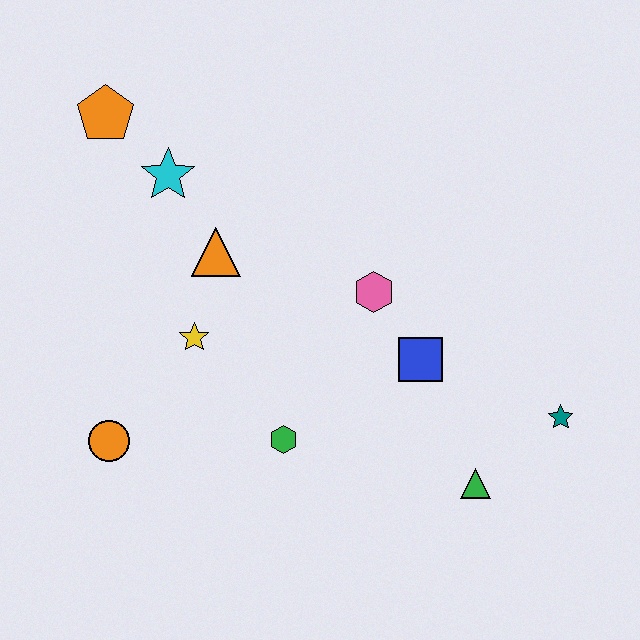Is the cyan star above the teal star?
Yes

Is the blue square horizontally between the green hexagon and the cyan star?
No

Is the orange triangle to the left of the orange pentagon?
No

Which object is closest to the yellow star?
The orange triangle is closest to the yellow star.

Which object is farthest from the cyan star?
The teal star is farthest from the cyan star.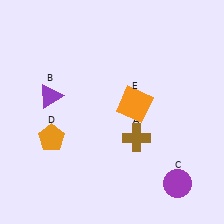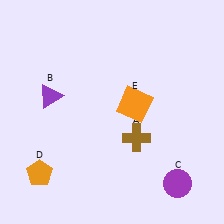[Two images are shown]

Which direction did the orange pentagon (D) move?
The orange pentagon (D) moved down.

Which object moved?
The orange pentagon (D) moved down.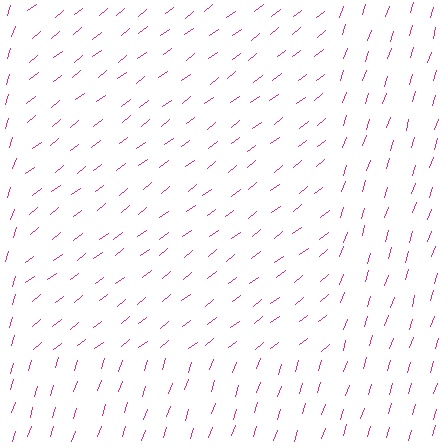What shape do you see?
I see a rectangle.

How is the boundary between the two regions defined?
The boundary is defined purely by a change in line orientation (approximately 34 degrees difference). All lines are the same color and thickness.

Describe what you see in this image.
The image is filled with small magenta line segments. A rectangle region in the image has lines oriented differently from the surrounding lines, creating a visible texture boundary.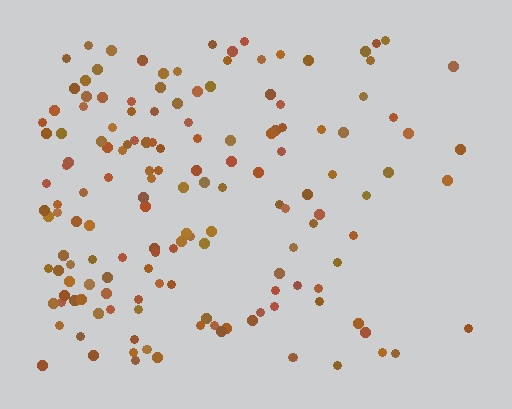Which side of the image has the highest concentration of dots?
The left.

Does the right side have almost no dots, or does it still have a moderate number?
Still a moderate number, just noticeably fewer than the left.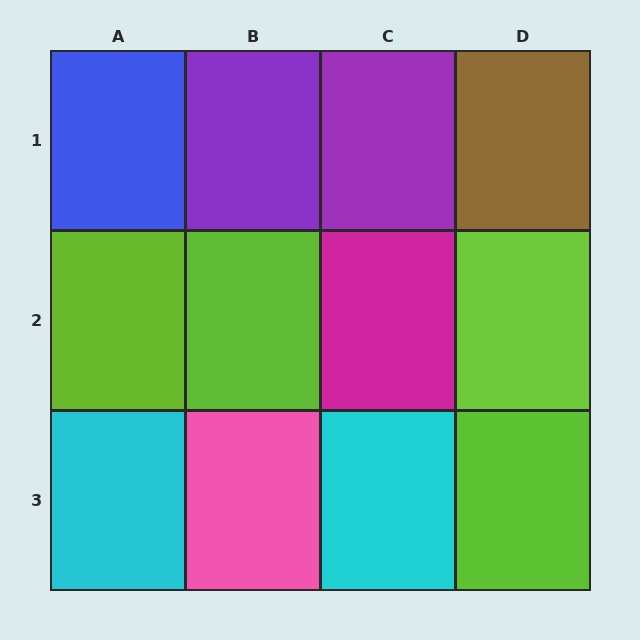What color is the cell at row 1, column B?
Purple.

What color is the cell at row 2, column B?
Lime.